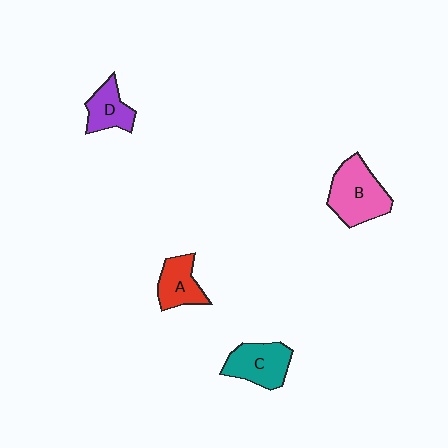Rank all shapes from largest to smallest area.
From largest to smallest: B (pink), C (teal), A (red), D (purple).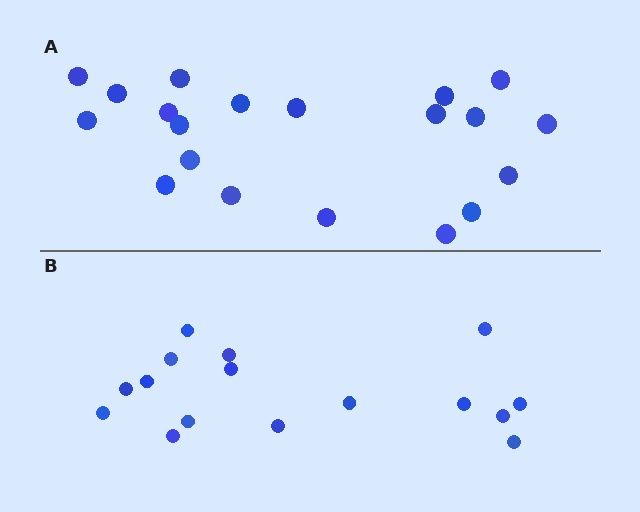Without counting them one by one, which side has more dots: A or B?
Region A (the top region) has more dots.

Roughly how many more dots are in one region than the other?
Region A has about 4 more dots than region B.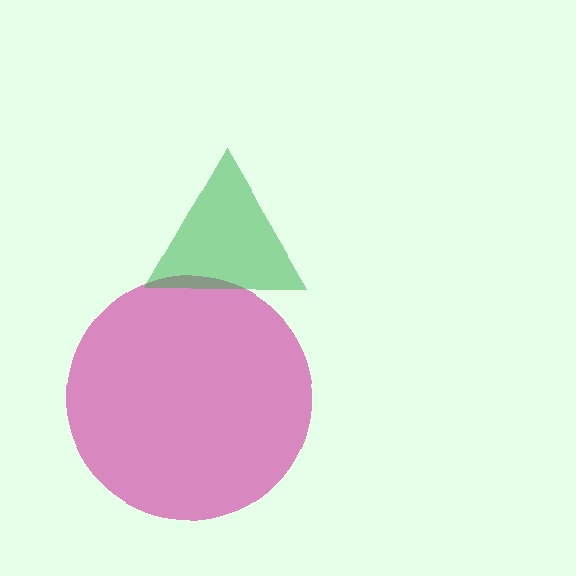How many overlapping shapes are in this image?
There are 2 overlapping shapes in the image.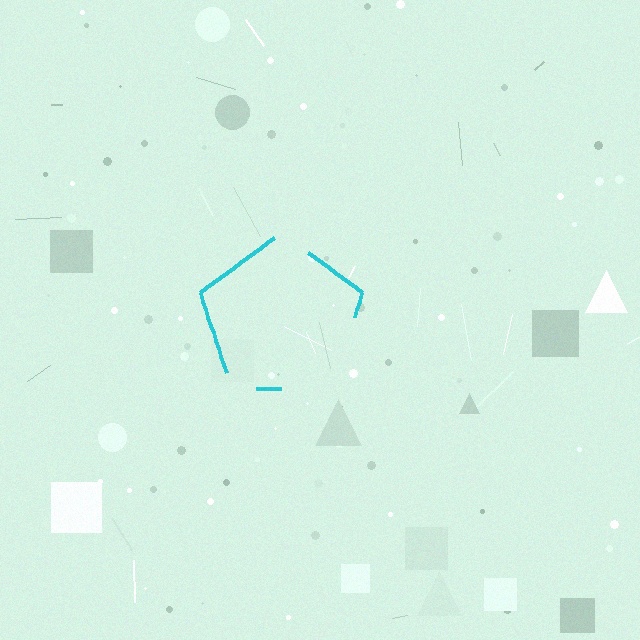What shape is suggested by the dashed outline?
The dashed outline suggests a pentagon.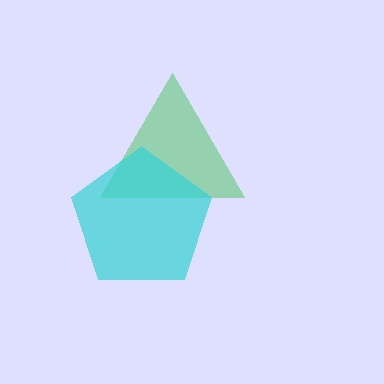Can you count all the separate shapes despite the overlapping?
Yes, there are 2 separate shapes.